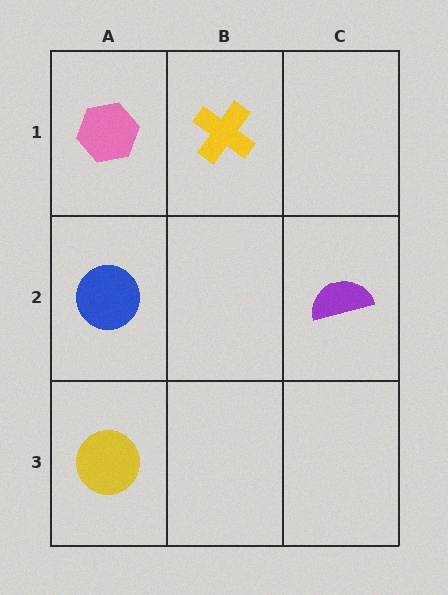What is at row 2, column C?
A purple semicircle.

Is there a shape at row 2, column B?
No, that cell is empty.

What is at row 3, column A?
A yellow circle.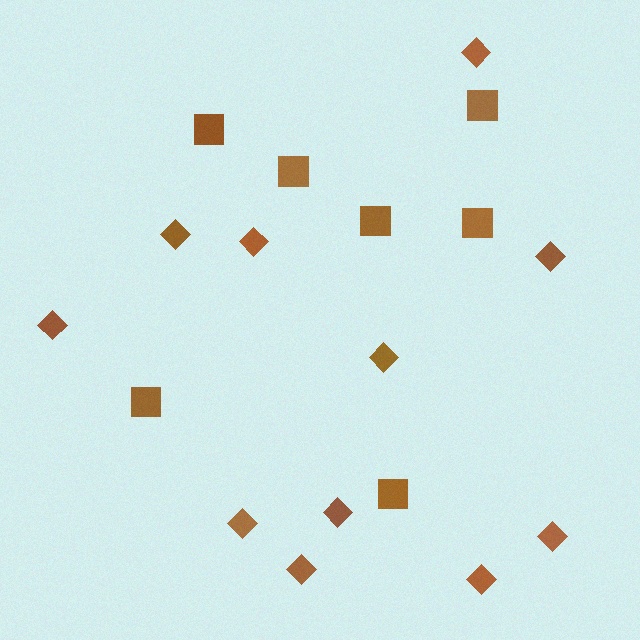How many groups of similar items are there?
There are 2 groups: one group of squares (7) and one group of diamonds (11).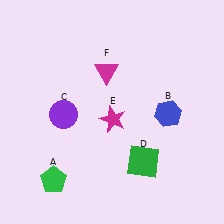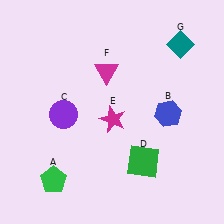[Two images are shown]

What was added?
A teal diamond (G) was added in Image 2.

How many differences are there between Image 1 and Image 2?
There is 1 difference between the two images.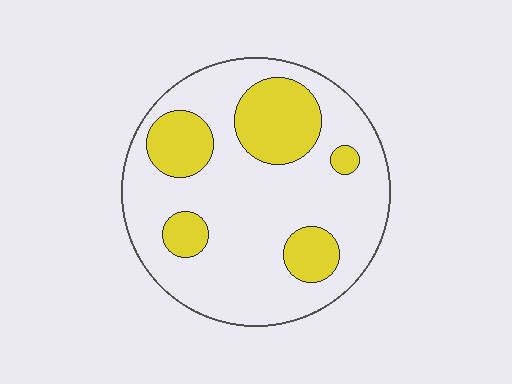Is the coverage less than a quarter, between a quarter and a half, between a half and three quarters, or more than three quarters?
Between a quarter and a half.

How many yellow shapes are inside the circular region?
5.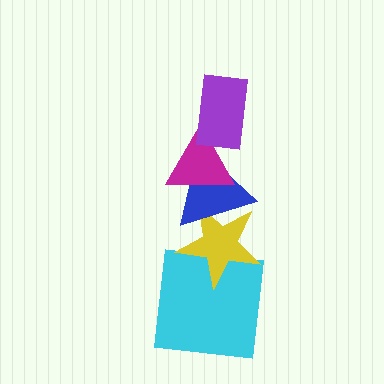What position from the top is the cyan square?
The cyan square is 5th from the top.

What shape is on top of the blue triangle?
The magenta triangle is on top of the blue triangle.